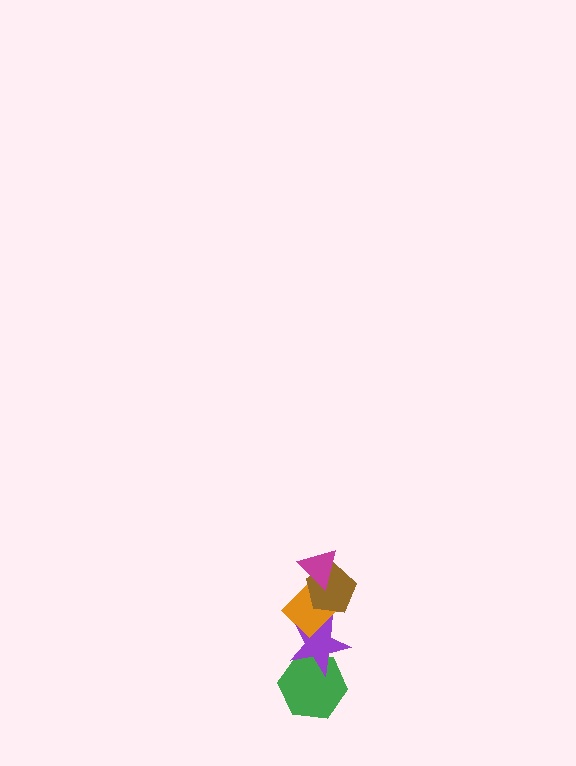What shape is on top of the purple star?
The orange diamond is on top of the purple star.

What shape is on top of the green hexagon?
The purple star is on top of the green hexagon.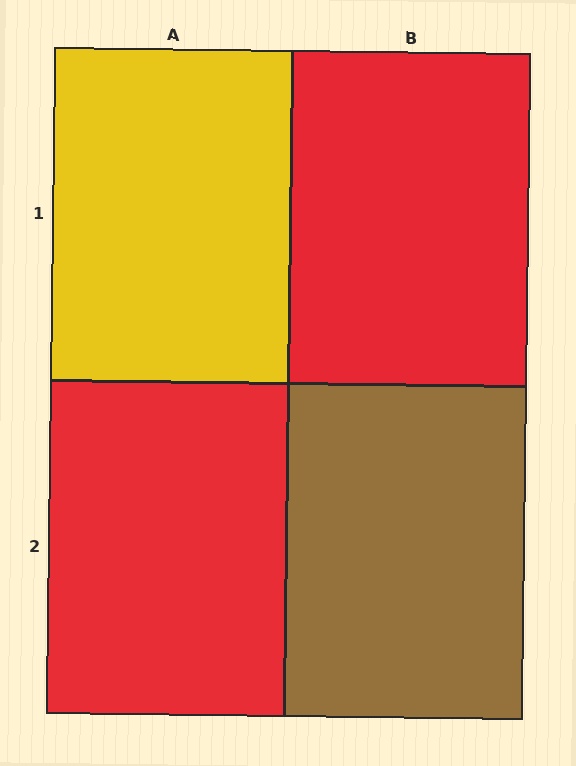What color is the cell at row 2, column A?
Red.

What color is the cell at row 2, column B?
Brown.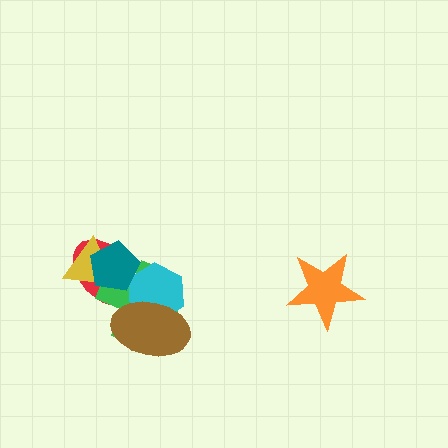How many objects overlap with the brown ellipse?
2 objects overlap with the brown ellipse.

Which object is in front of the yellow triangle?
The teal pentagon is in front of the yellow triangle.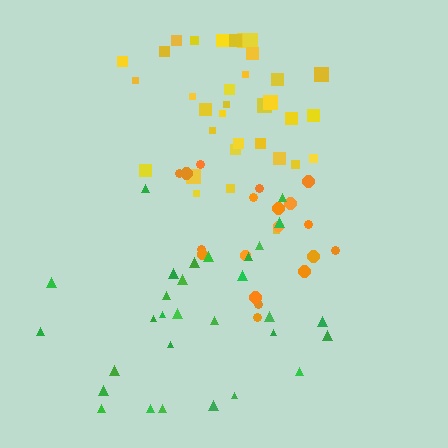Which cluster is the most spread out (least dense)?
Green.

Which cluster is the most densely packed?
Yellow.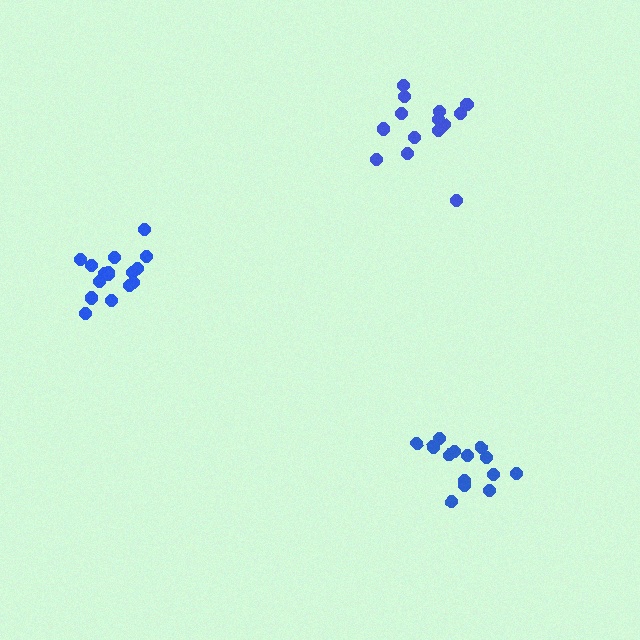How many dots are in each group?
Group 1: 17 dots, Group 2: 14 dots, Group 3: 14 dots (45 total).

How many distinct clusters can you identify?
There are 3 distinct clusters.